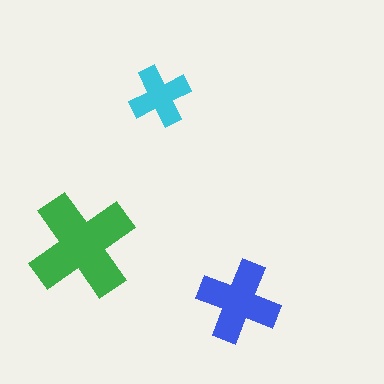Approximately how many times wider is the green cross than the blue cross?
About 1.5 times wider.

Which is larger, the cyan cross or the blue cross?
The blue one.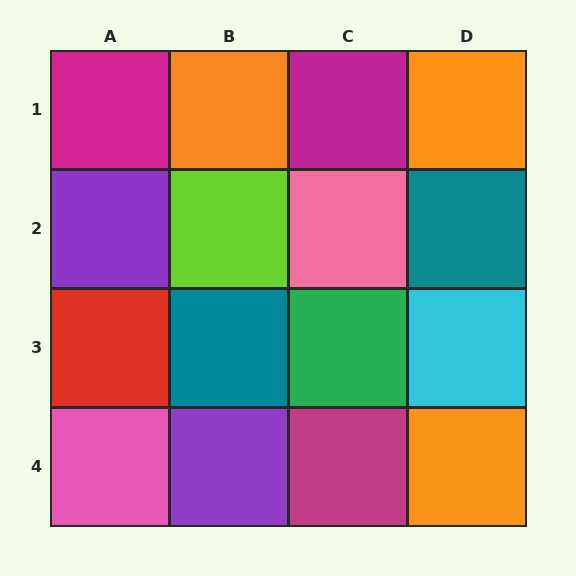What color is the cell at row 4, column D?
Orange.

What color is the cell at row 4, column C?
Magenta.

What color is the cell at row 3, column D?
Cyan.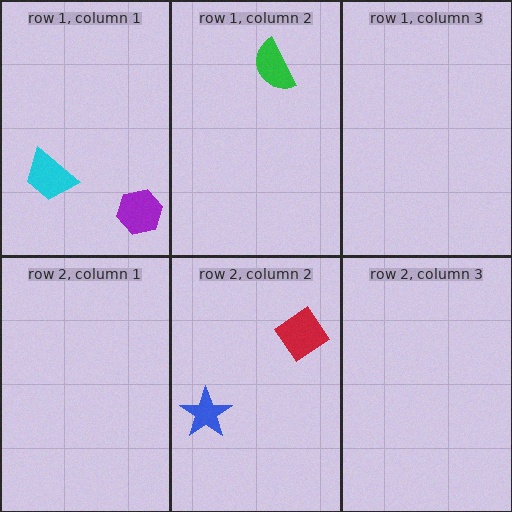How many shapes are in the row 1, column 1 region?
2.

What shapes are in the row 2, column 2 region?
The red diamond, the blue star.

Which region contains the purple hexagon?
The row 1, column 1 region.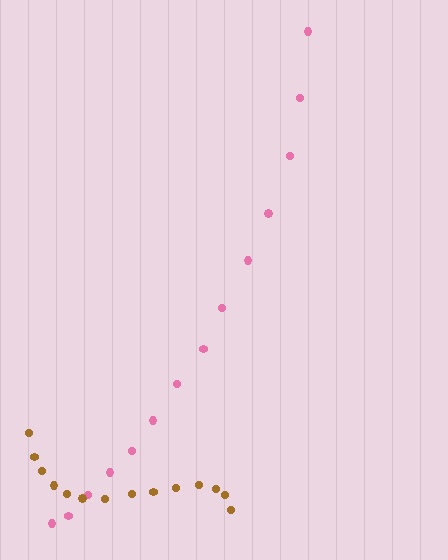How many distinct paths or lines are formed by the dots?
There are 2 distinct paths.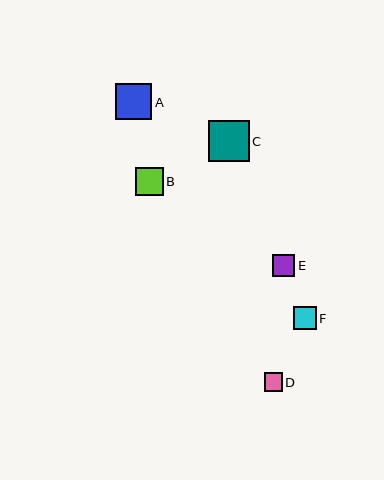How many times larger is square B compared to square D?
Square B is approximately 1.5 times the size of square D.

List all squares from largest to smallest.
From largest to smallest: C, A, B, F, E, D.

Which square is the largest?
Square C is the largest with a size of approximately 40 pixels.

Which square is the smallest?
Square D is the smallest with a size of approximately 18 pixels.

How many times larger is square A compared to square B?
Square A is approximately 1.3 times the size of square B.